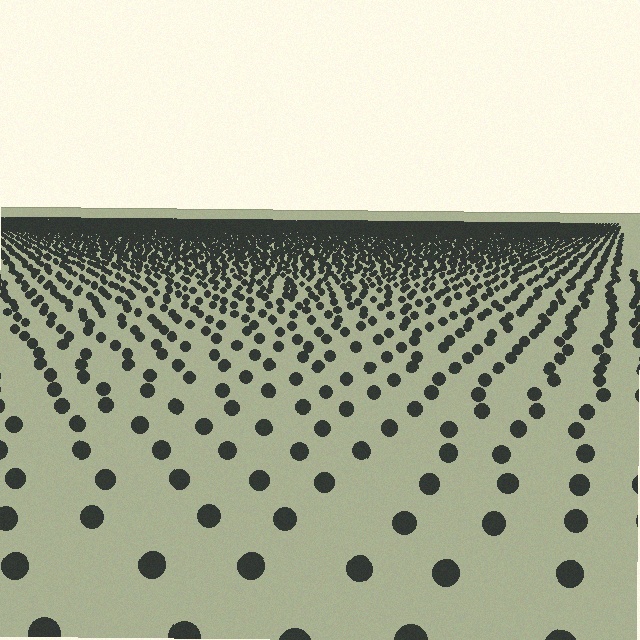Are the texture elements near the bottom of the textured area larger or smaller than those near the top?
Larger. Near the bottom, elements are closer to the viewer and appear at a bigger on-screen size.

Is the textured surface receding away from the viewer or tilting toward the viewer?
The surface is receding away from the viewer. Texture elements get smaller and denser toward the top.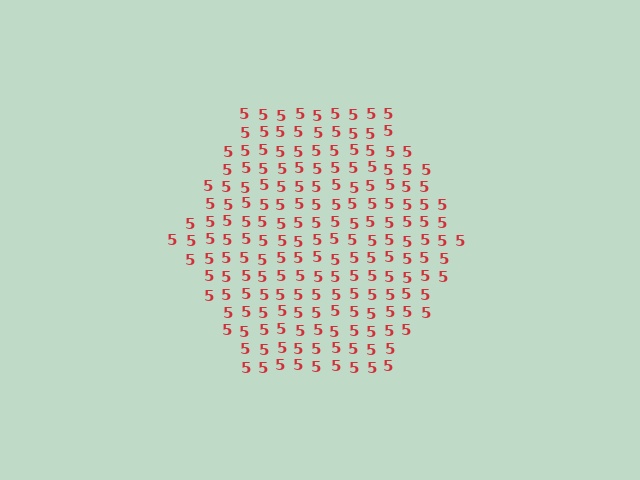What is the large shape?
The large shape is a hexagon.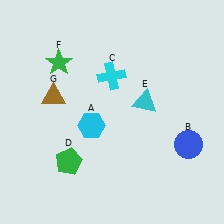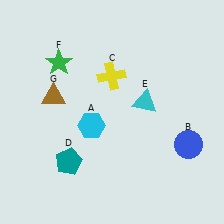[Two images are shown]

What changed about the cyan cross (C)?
In Image 1, C is cyan. In Image 2, it changed to yellow.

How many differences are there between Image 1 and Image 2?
There are 2 differences between the two images.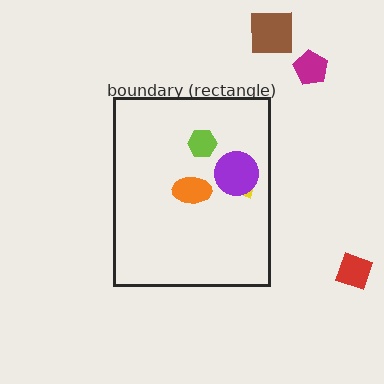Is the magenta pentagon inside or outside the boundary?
Outside.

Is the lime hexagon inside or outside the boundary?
Inside.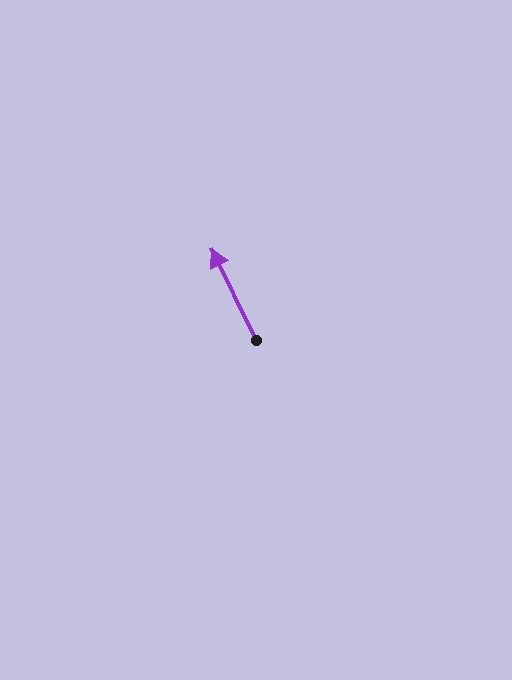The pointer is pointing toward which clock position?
Roughly 11 o'clock.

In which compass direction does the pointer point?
Northwest.